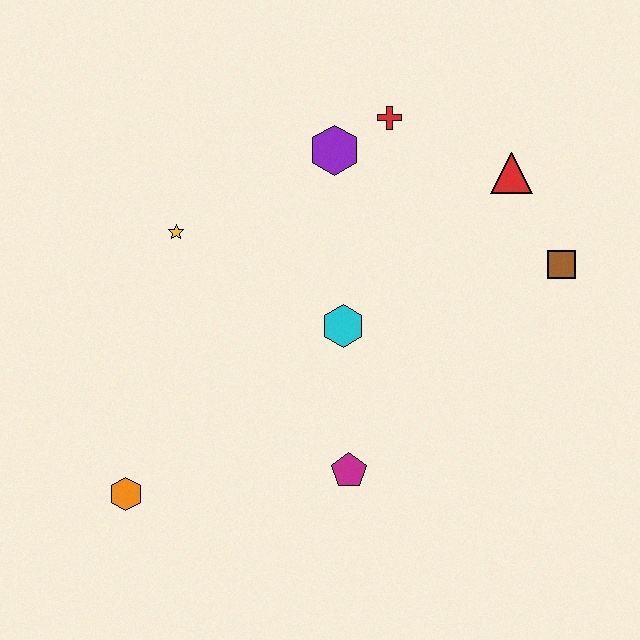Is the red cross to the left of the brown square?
Yes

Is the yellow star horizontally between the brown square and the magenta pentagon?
No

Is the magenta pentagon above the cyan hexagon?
No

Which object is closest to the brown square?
The red triangle is closest to the brown square.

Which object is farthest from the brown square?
The orange hexagon is farthest from the brown square.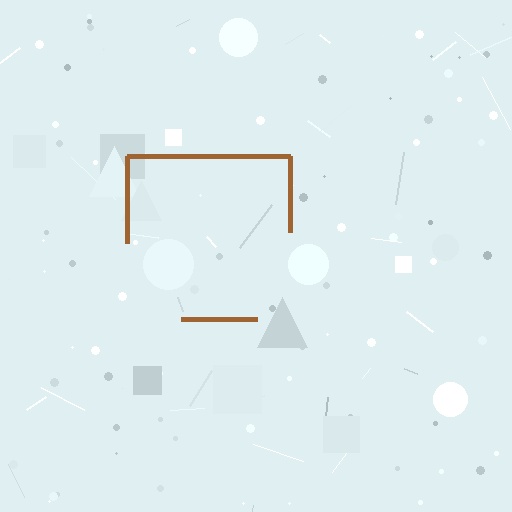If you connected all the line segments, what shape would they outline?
They would outline a square.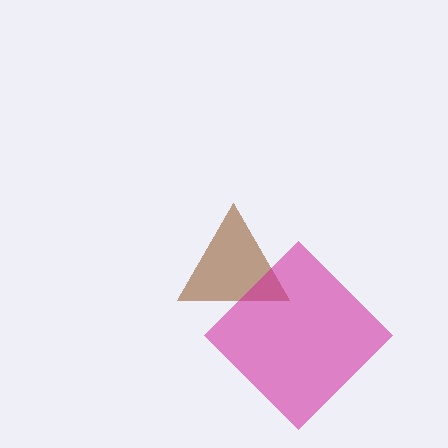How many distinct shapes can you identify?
There are 2 distinct shapes: a brown triangle, a magenta diamond.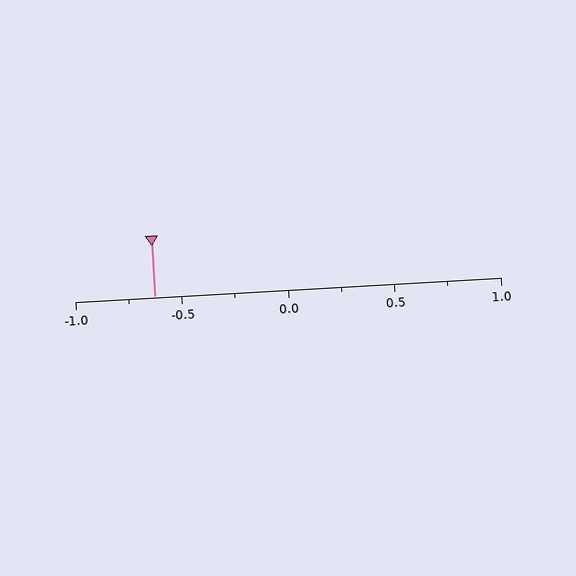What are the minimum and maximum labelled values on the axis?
The axis runs from -1.0 to 1.0.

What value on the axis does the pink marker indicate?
The marker indicates approximately -0.62.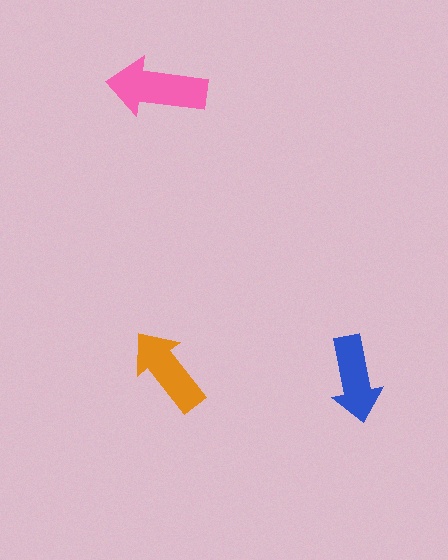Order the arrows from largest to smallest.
the pink one, the orange one, the blue one.